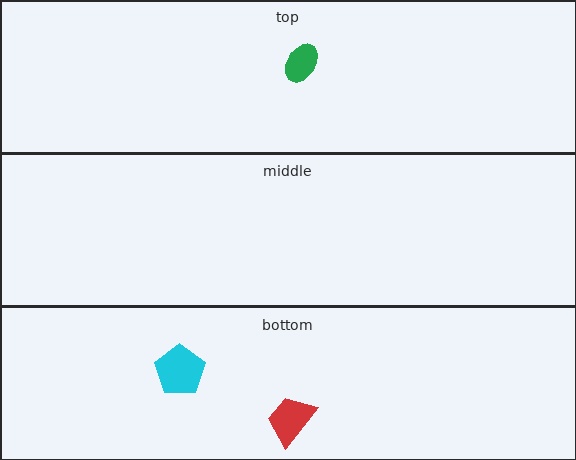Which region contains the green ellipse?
The top region.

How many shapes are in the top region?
1.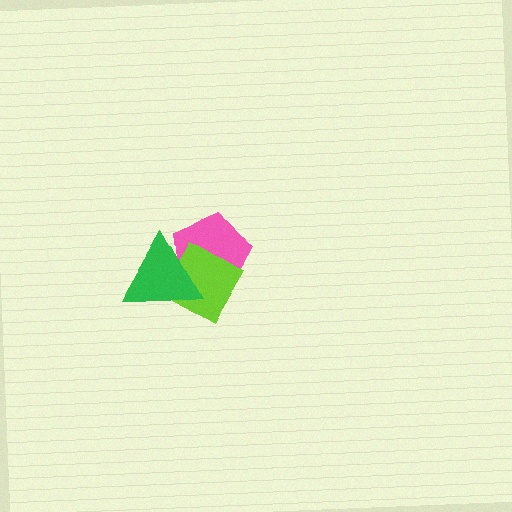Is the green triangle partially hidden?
No, no other shape covers it.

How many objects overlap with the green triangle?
2 objects overlap with the green triangle.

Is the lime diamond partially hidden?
Yes, it is partially covered by another shape.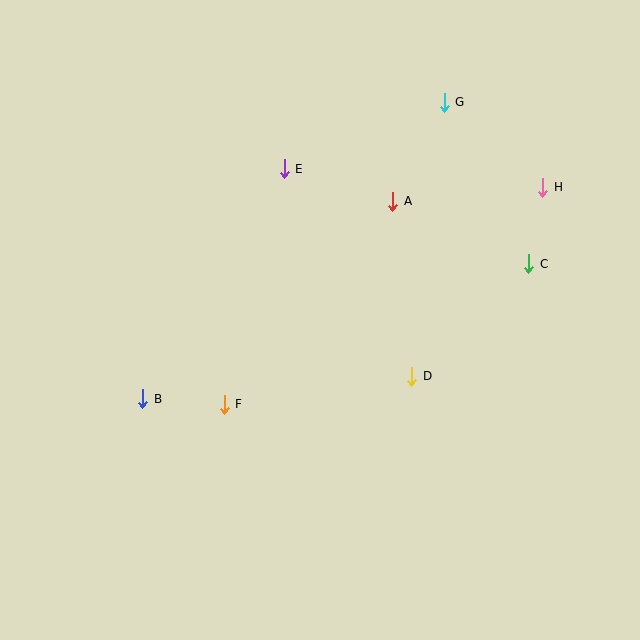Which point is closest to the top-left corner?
Point E is closest to the top-left corner.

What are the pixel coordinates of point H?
Point H is at (543, 187).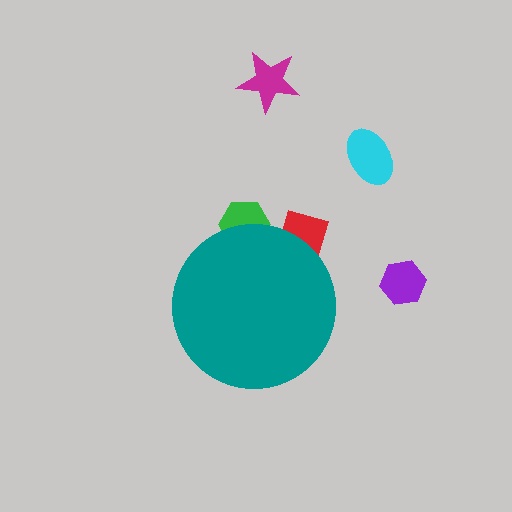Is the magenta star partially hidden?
No, the magenta star is fully visible.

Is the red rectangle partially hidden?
Yes, the red rectangle is partially hidden behind the teal circle.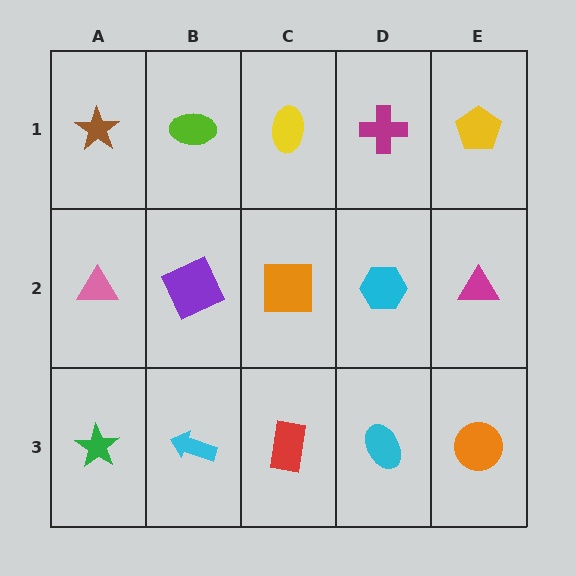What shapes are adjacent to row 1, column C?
An orange square (row 2, column C), a lime ellipse (row 1, column B), a magenta cross (row 1, column D).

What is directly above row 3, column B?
A purple square.